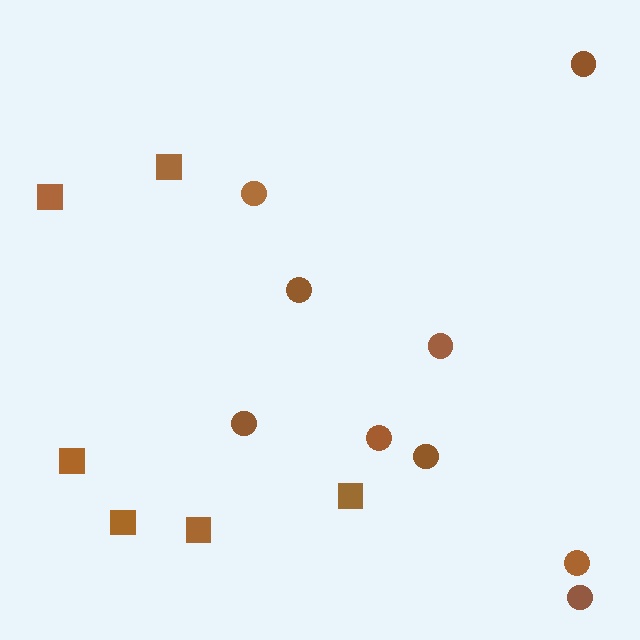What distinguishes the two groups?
There are 2 groups: one group of circles (9) and one group of squares (6).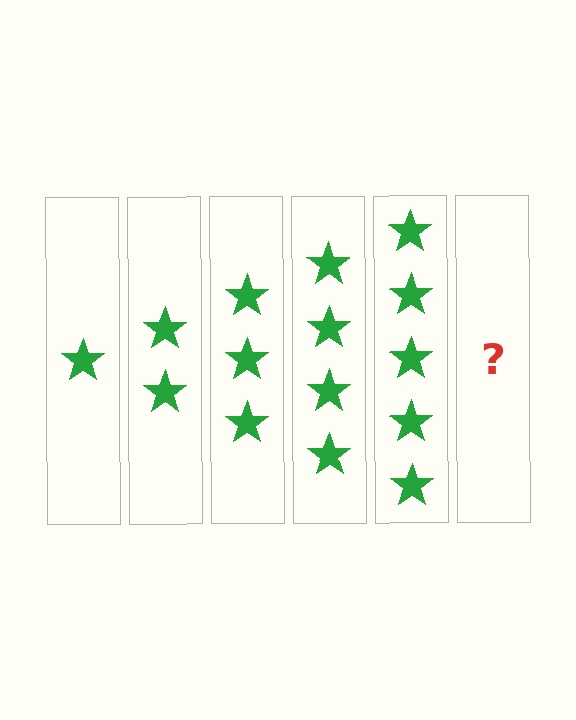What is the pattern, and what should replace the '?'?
The pattern is that each step adds one more star. The '?' should be 6 stars.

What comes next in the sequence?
The next element should be 6 stars.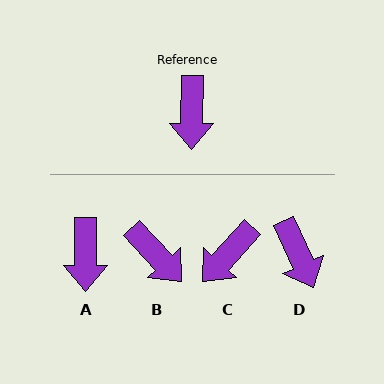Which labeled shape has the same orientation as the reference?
A.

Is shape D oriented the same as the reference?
No, it is off by about 25 degrees.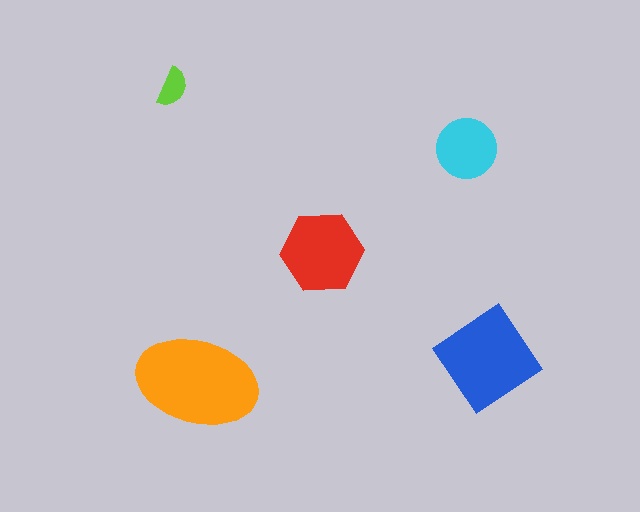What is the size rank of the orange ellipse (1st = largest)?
1st.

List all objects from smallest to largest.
The lime semicircle, the cyan circle, the red hexagon, the blue diamond, the orange ellipse.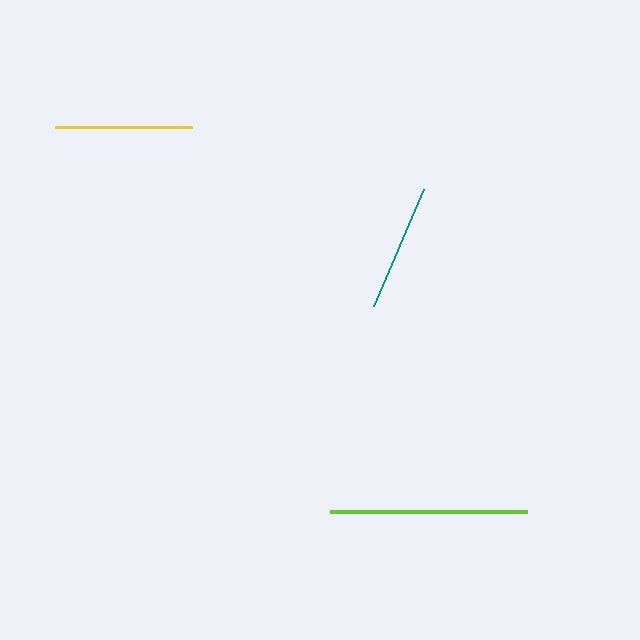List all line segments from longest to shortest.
From longest to shortest: lime, yellow, teal.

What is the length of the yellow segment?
The yellow segment is approximately 137 pixels long.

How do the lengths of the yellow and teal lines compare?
The yellow and teal lines are approximately the same length.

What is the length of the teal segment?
The teal segment is approximately 128 pixels long.